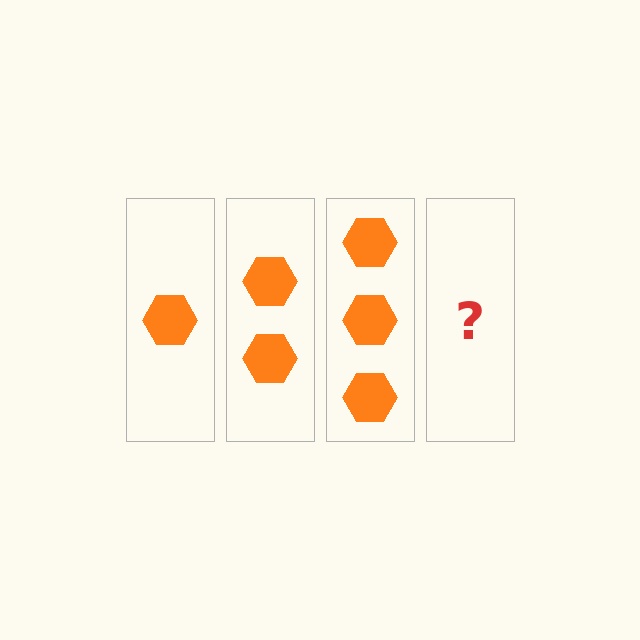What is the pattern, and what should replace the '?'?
The pattern is that each step adds one more hexagon. The '?' should be 4 hexagons.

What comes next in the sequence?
The next element should be 4 hexagons.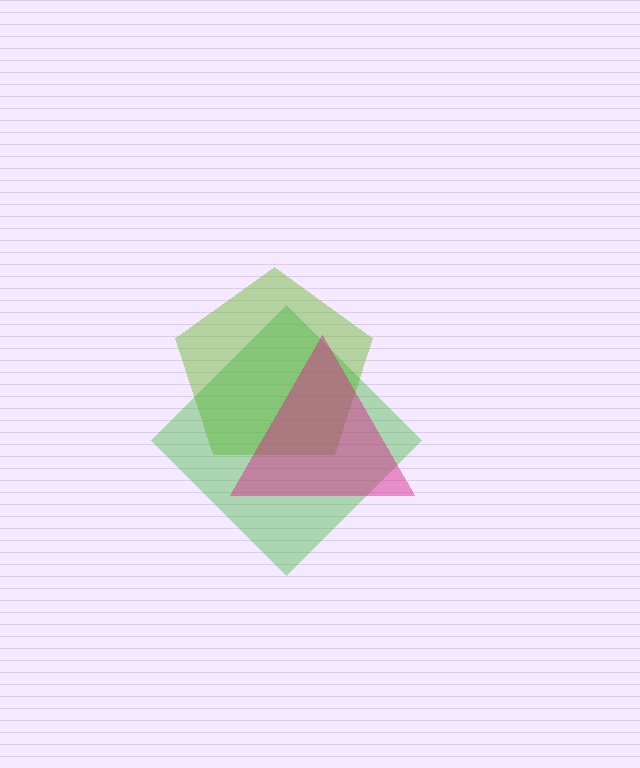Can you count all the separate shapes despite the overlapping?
Yes, there are 3 separate shapes.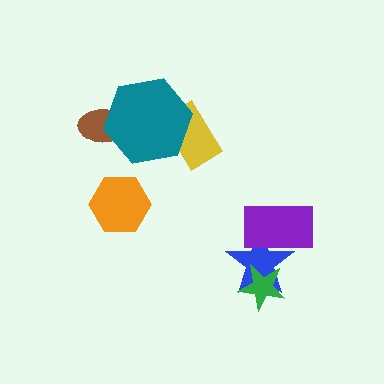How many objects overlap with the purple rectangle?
1 object overlaps with the purple rectangle.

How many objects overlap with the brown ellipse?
1 object overlaps with the brown ellipse.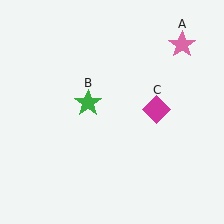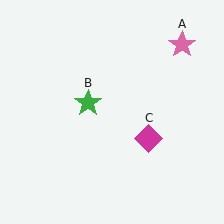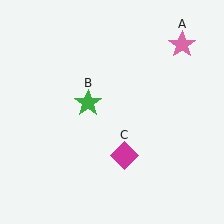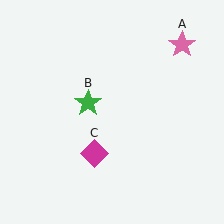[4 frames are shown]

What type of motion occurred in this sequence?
The magenta diamond (object C) rotated clockwise around the center of the scene.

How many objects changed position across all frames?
1 object changed position: magenta diamond (object C).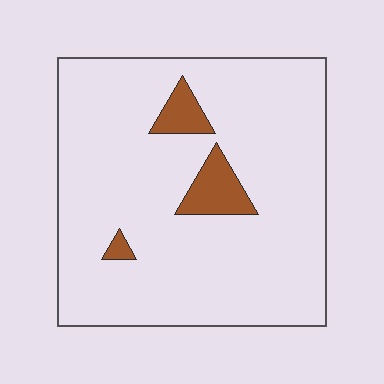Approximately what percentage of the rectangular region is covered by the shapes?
Approximately 10%.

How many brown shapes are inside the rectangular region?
3.